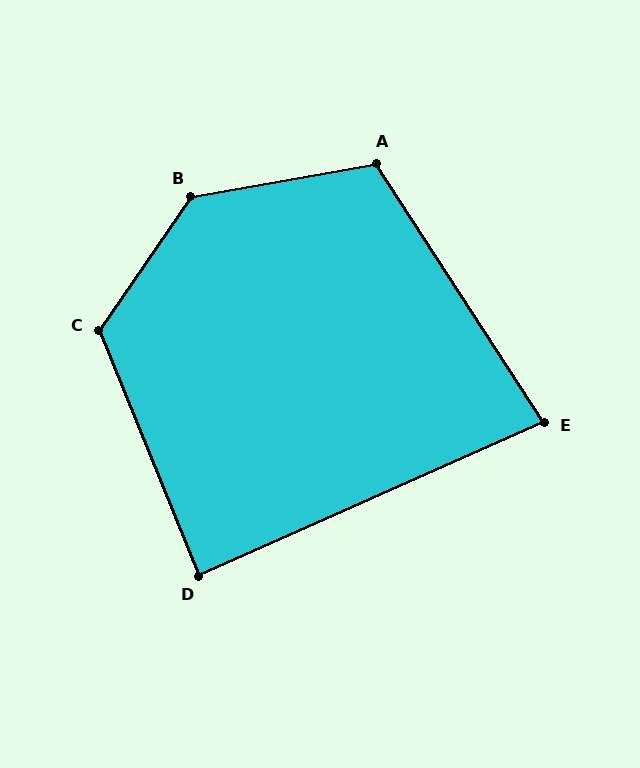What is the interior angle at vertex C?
Approximately 123 degrees (obtuse).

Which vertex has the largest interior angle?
B, at approximately 135 degrees.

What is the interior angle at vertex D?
Approximately 88 degrees (approximately right).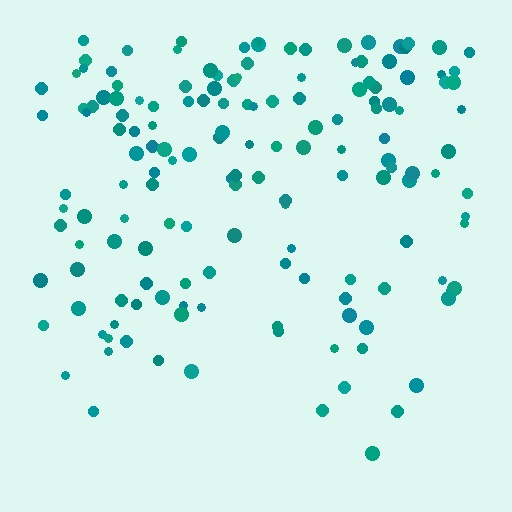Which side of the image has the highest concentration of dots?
The top.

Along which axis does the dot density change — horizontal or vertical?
Vertical.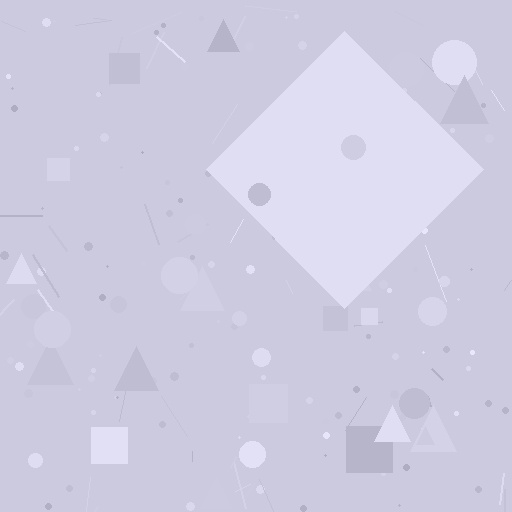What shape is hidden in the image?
A diamond is hidden in the image.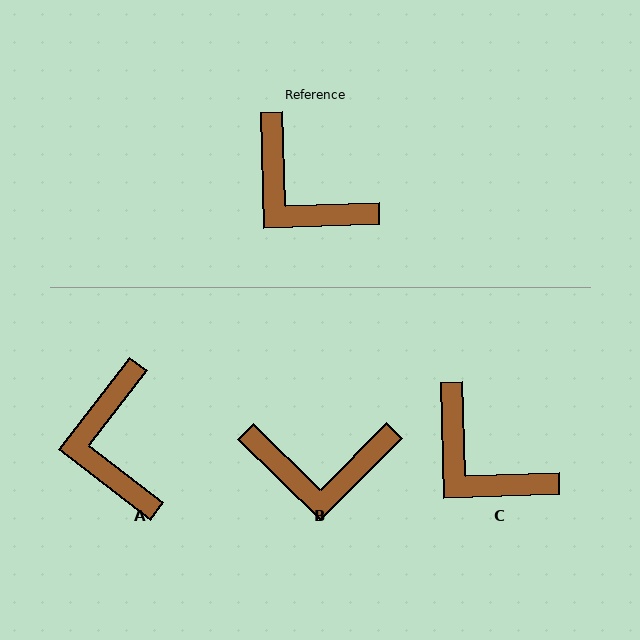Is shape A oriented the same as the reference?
No, it is off by about 39 degrees.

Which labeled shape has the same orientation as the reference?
C.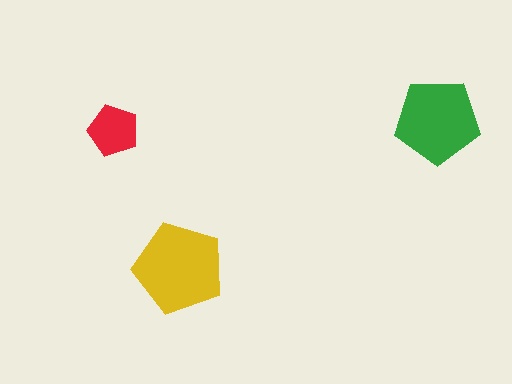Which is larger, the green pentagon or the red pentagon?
The green one.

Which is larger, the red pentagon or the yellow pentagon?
The yellow one.